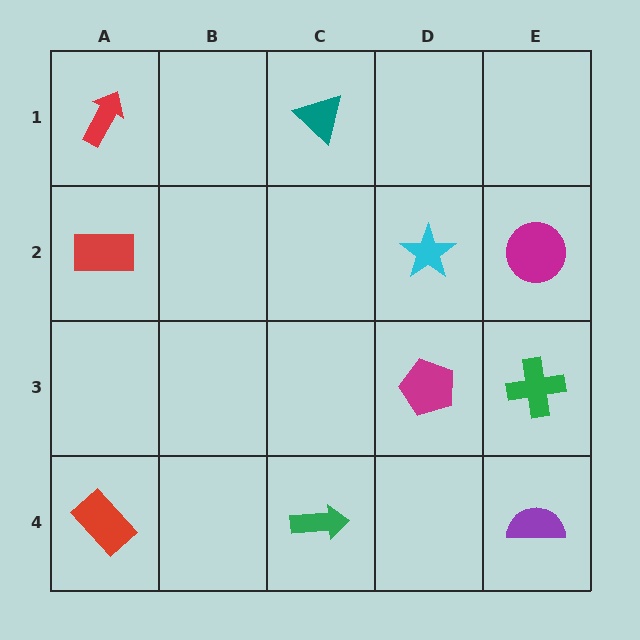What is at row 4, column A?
A red rectangle.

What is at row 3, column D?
A magenta pentagon.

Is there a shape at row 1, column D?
No, that cell is empty.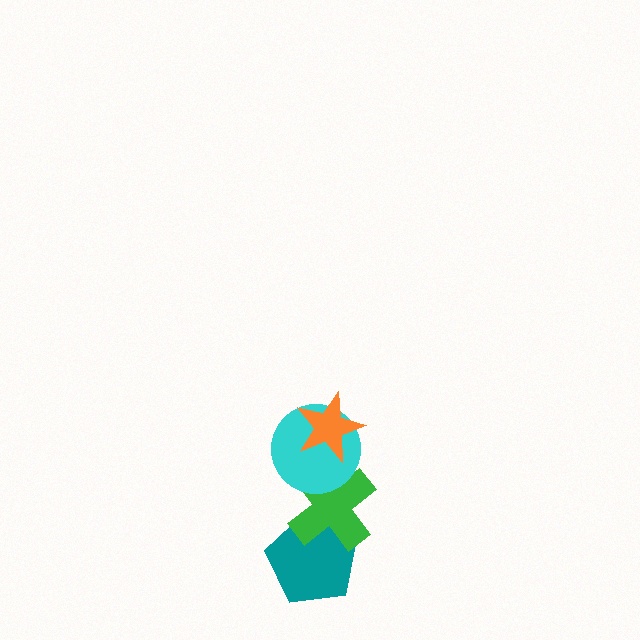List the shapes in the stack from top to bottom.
From top to bottom: the orange star, the cyan circle, the green cross, the teal pentagon.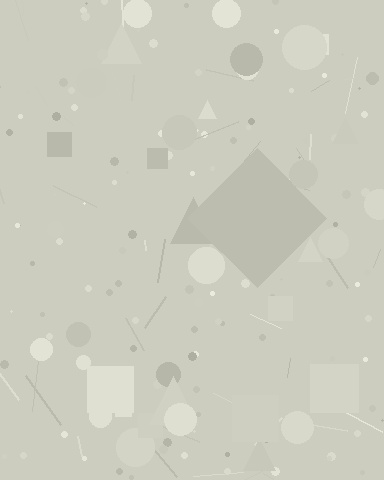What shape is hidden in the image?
A diamond is hidden in the image.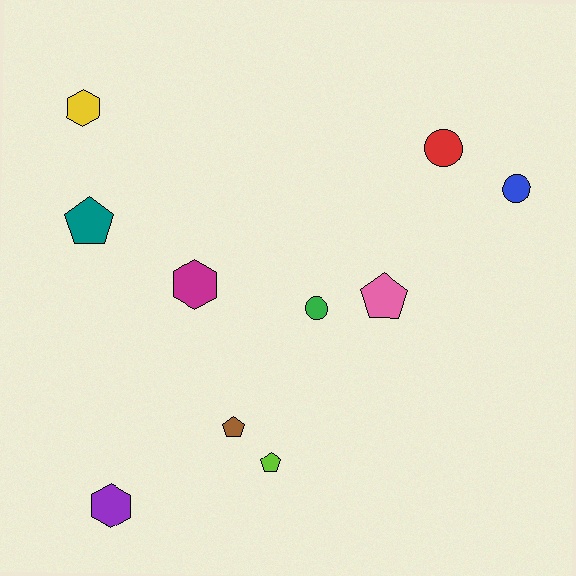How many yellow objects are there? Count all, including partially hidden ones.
There is 1 yellow object.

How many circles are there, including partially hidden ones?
There are 3 circles.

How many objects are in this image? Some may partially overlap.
There are 10 objects.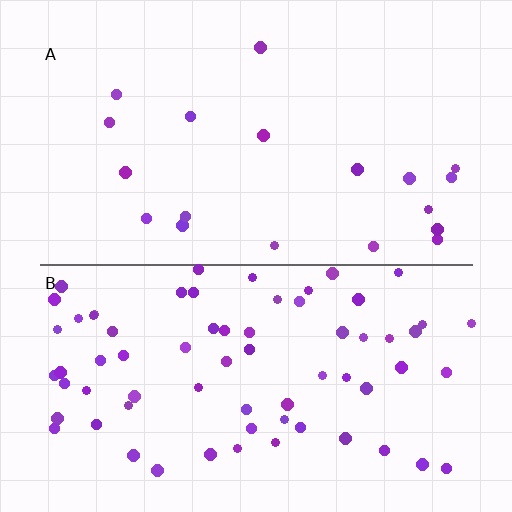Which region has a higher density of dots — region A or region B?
B (the bottom).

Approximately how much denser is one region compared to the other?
Approximately 3.6× — region B over region A.